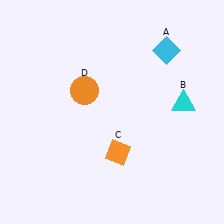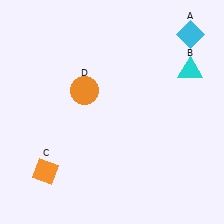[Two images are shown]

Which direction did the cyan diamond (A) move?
The cyan diamond (A) moved right.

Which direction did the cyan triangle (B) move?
The cyan triangle (B) moved up.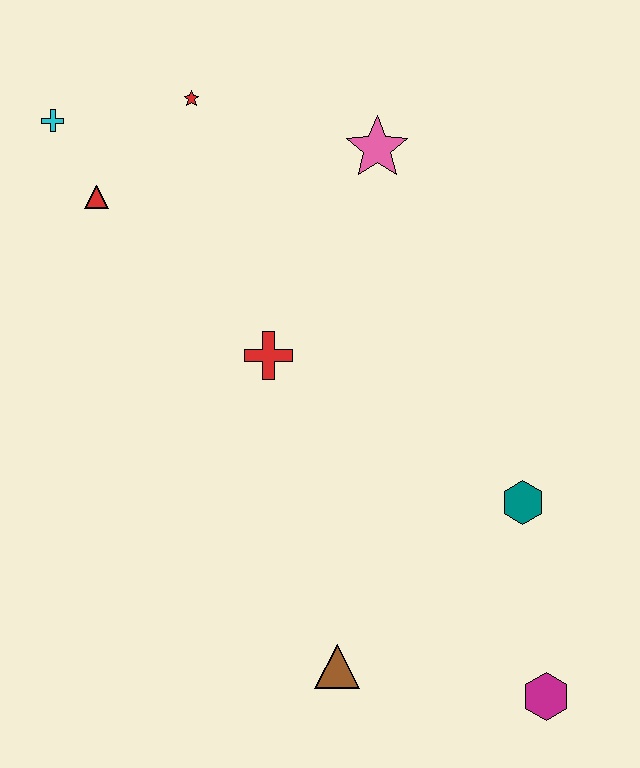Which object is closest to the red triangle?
The cyan cross is closest to the red triangle.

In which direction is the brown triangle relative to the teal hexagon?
The brown triangle is to the left of the teal hexagon.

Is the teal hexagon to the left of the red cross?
No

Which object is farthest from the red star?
The magenta hexagon is farthest from the red star.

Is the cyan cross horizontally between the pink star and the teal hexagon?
No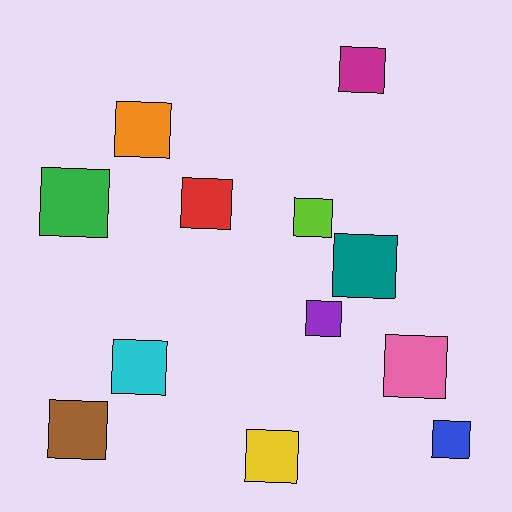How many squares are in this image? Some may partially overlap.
There are 12 squares.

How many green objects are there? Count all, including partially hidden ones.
There is 1 green object.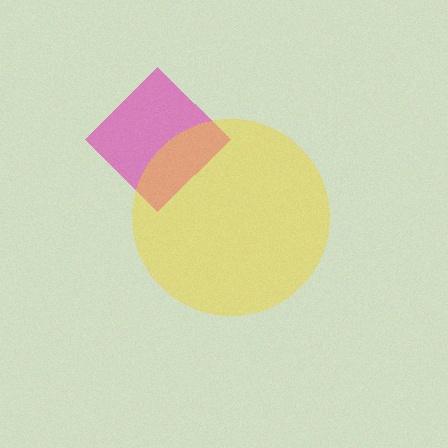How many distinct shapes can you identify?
There are 2 distinct shapes: a pink diamond, a yellow circle.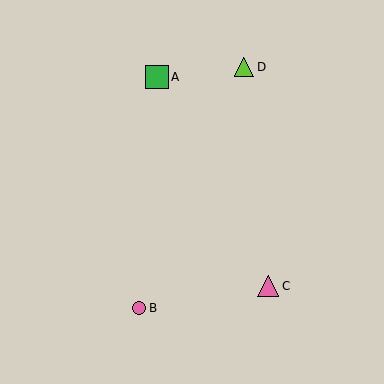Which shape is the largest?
The green square (labeled A) is the largest.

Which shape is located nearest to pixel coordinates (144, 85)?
The green square (labeled A) at (157, 77) is nearest to that location.